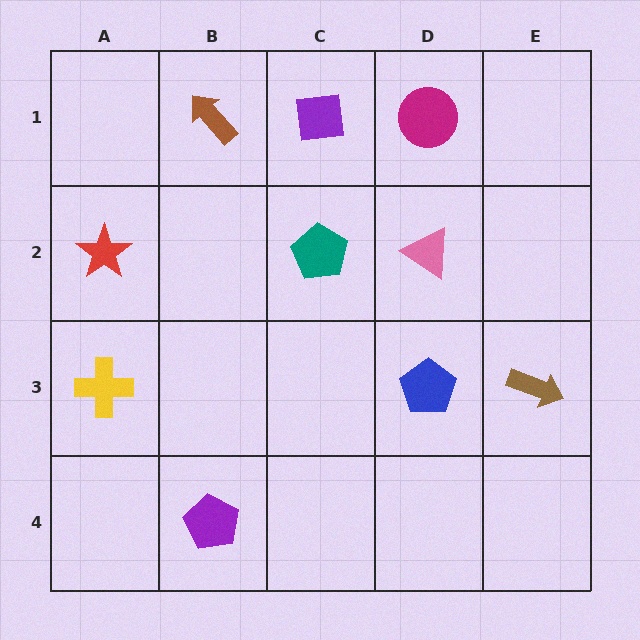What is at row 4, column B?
A purple pentagon.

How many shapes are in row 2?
3 shapes.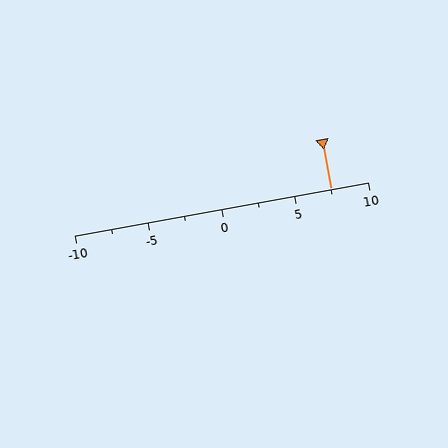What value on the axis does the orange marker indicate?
The marker indicates approximately 7.5.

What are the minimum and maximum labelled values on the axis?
The axis runs from -10 to 10.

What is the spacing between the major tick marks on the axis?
The major ticks are spaced 5 apart.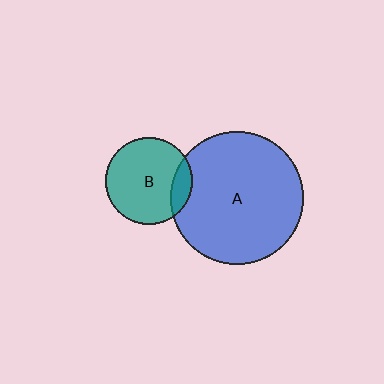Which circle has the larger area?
Circle A (blue).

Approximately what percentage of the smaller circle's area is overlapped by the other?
Approximately 15%.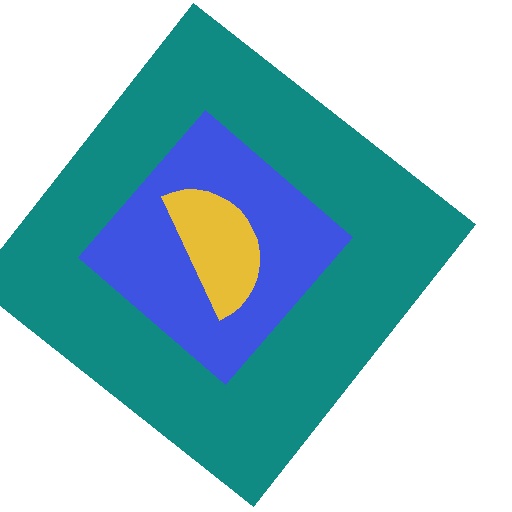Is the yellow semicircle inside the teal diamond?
Yes.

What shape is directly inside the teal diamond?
The blue diamond.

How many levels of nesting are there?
3.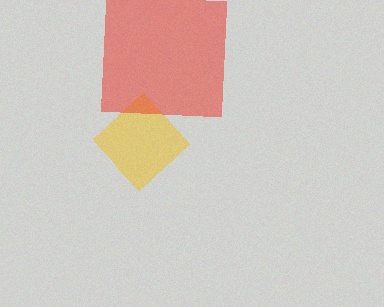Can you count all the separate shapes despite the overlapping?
Yes, there are 2 separate shapes.